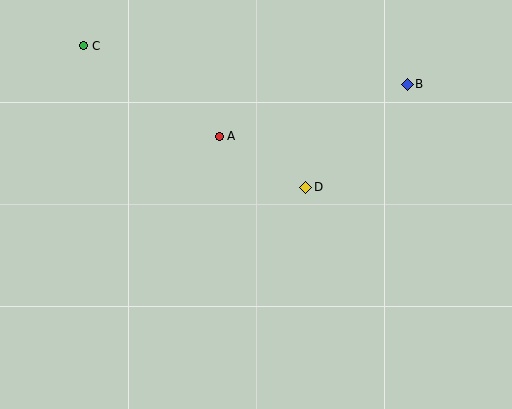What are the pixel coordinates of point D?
Point D is at (306, 187).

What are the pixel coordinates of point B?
Point B is at (407, 84).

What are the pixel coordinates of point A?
Point A is at (219, 136).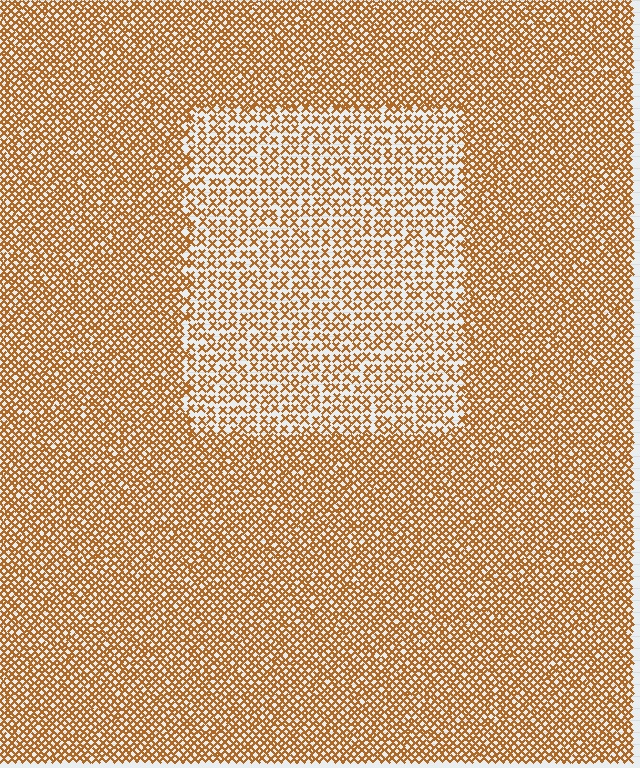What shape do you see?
I see a rectangle.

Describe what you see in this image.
The image contains small brown elements arranged at two different densities. A rectangle-shaped region is visible where the elements are less densely packed than the surrounding area.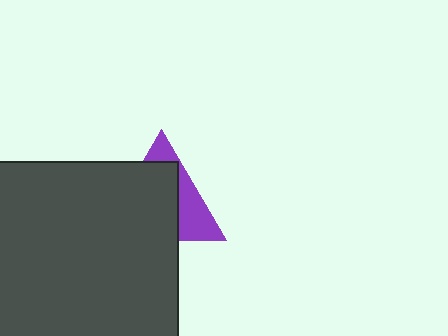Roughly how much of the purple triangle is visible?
A small part of it is visible (roughly 35%).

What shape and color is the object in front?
The object in front is a dark gray square.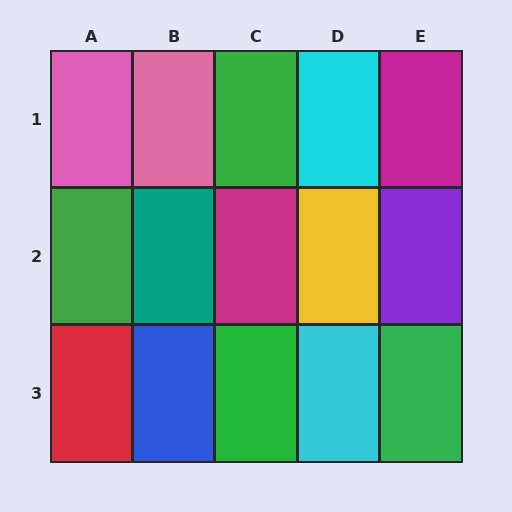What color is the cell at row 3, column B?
Blue.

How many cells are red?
1 cell is red.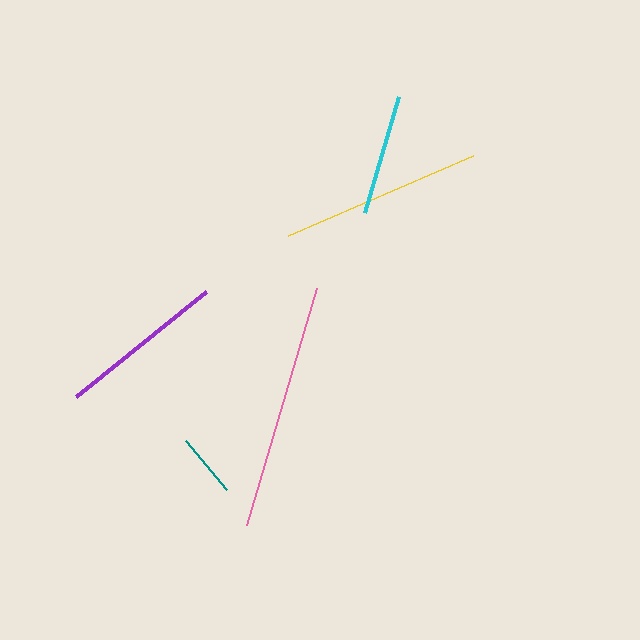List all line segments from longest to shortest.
From longest to shortest: pink, yellow, purple, cyan, teal.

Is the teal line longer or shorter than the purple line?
The purple line is longer than the teal line.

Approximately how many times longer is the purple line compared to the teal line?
The purple line is approximately 2.6 times the length of the teal line.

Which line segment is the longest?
The pink line is the longest at approximately 247 pixels.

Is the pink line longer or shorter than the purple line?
The pink line is longer than the purple line.